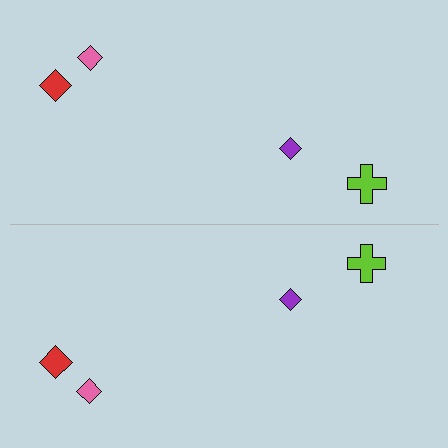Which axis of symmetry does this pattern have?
The pattern has a horizontal axis of symmetry running through the center of the image.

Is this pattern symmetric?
Yes, this pattern has bilateral (reflection) symmetry.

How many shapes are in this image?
There are 8 shapes in this image.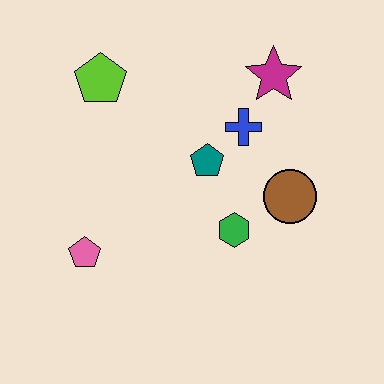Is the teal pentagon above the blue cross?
No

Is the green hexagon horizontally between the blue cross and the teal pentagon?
Yes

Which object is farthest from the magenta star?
The pink pentagon is farthest from the magenta star.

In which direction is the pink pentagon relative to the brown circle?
The pink pentagon is to the left of the brown circle.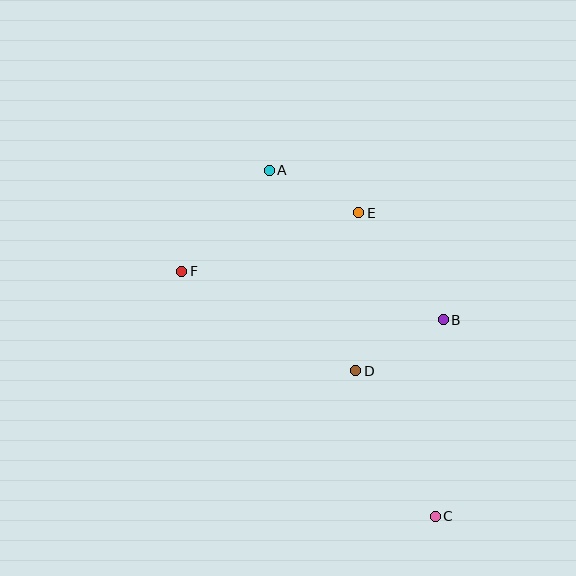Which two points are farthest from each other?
Points A and C are farthest from each other.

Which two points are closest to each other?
Points A and E are closest to each other.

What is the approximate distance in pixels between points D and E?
The distance between D and E is approximately 158 pixels.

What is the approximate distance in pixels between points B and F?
The distance between B and F is approximately 266 pixels.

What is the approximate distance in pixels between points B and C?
The distance between B and C is approximately 197 pixels.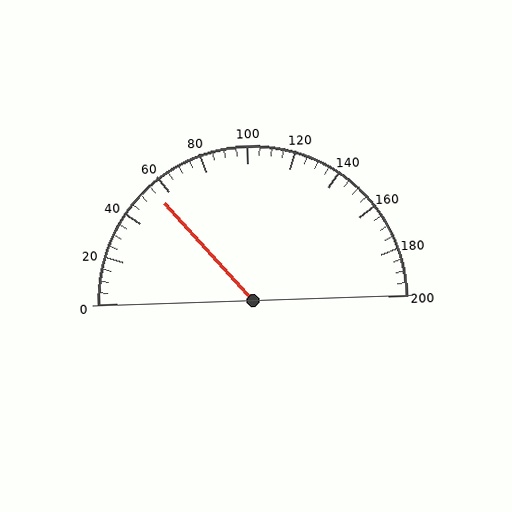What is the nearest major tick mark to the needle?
The nearest major tick mark is 60.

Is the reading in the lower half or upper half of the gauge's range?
The reading is in the lower half of the range (0 to 200).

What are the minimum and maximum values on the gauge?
The gauge ranges from 0 to 200.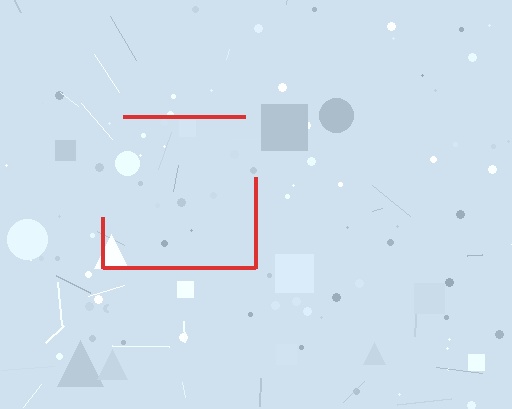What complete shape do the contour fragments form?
The contour fragments form a square.